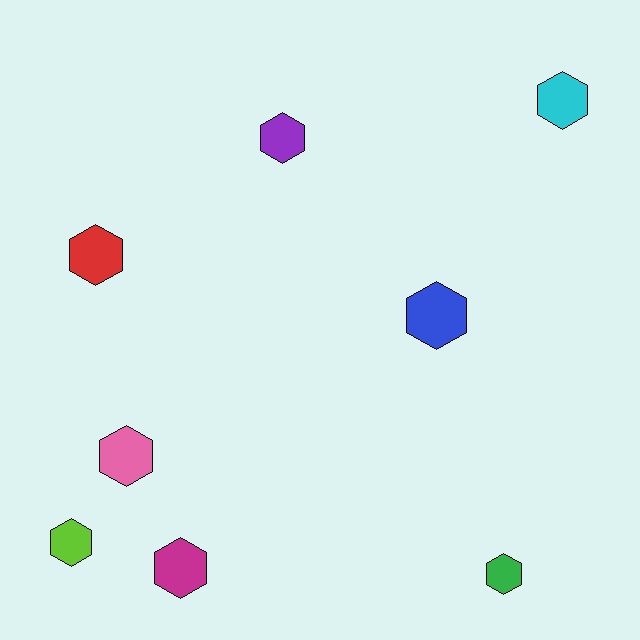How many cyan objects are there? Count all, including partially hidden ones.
There is 1 cyan object.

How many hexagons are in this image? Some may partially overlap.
There are 8 hexagons.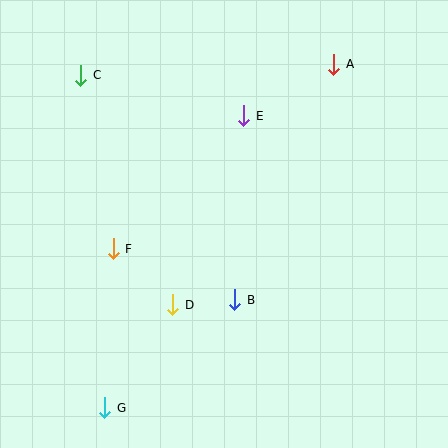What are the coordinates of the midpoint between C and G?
The midpoint between C and G is at (93, 241).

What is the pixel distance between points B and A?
The distance between B and A is 256 pixels.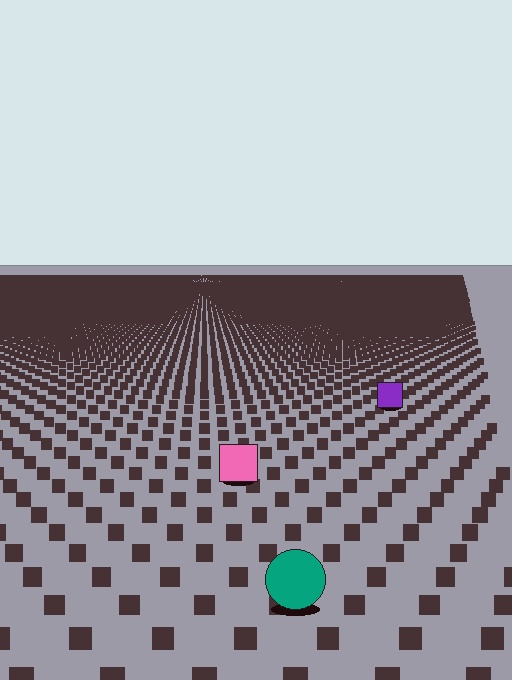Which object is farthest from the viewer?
The purple square is farthest from the viewer. It appears smaller and the ground texture around it is denser.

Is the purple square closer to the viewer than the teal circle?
No. The teal circle is closer — you can tell from the texture gradient: the ground texture is coarser near it.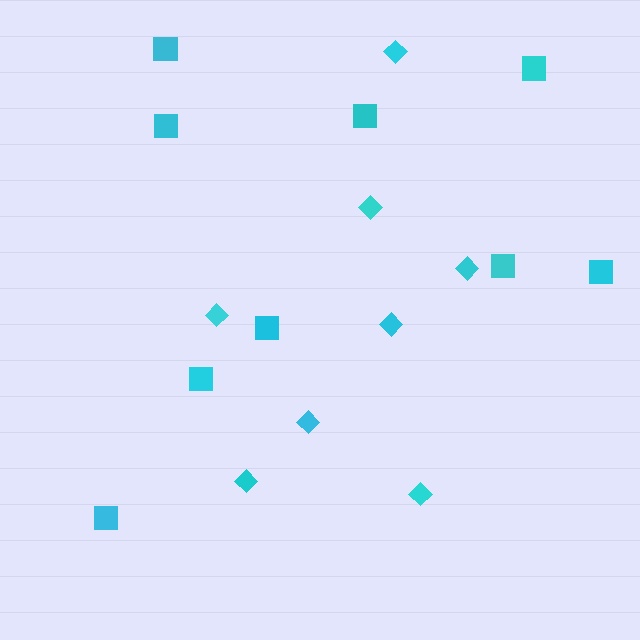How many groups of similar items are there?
There are 2 groups: one group of diamonds (8) and one group of squares (9).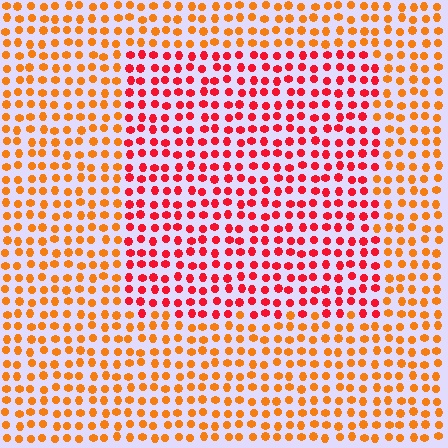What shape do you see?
I see a rectangle.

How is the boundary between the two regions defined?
The boundary is defined purely by a slight shift in hue (about 36 degrees). Spacing, size, and orientation are identical on both sides.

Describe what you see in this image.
The image is filled with small orange elements in a uniform arrangement. A rectangle-shaped region is visible where the elements are tinted to a slightly different hue, forming a subtle color boundary.